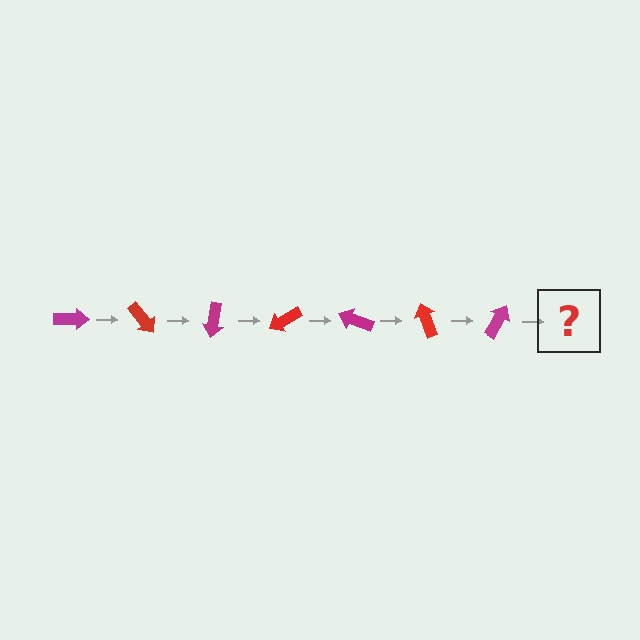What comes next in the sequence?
The next element should be a red arrow, rotated 350 degrees from the start.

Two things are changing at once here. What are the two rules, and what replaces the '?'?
The two rules are that it rotates 50 degrees each step and the color cycles through magenta and red. The '?' should be a red arrow, rotated 350 degrees from the start.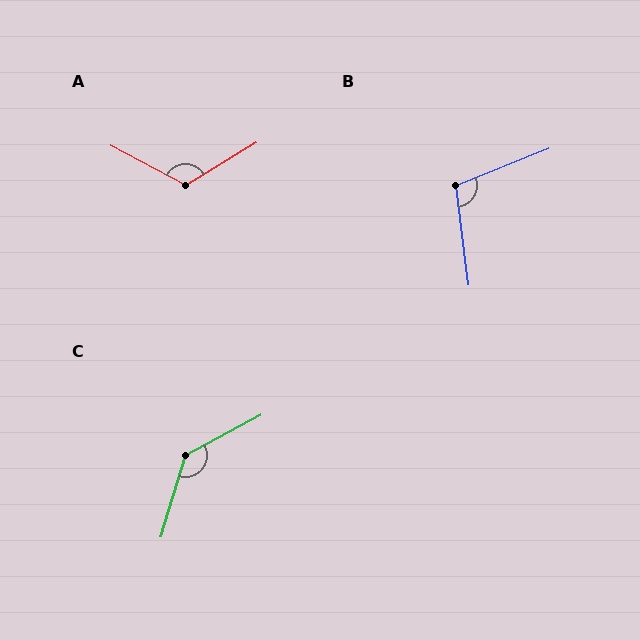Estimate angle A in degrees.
Approximately 121 degrees.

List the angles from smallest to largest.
B (105°), A (121°), C (135°).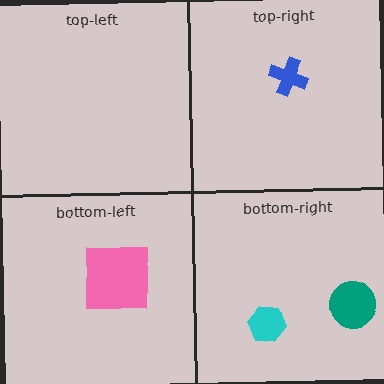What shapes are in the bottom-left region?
The pink square.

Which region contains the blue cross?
The top-right region.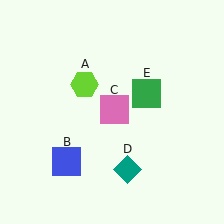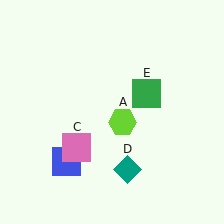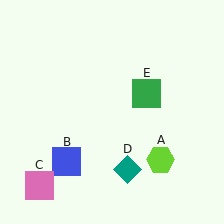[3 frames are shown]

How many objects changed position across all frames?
2 objects changed position: lime hexagon (object A), pink square (object C).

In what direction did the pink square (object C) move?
The pink square (object C) moved down and to the left.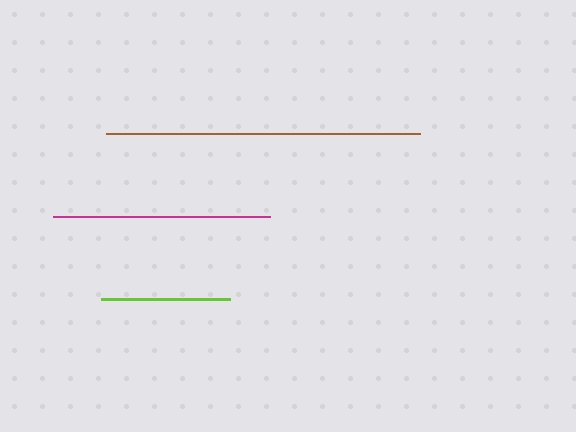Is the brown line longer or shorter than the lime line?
The brown line is longer than the lime line.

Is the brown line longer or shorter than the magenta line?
The brown line is longer than the magenta line.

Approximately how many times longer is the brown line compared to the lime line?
The brown line is approximately 2.4 times the length of the lime line.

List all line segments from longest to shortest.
From longest to shortest: brown, magenta, lime.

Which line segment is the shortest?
The lime line is the shortest at approximately 128 pixels.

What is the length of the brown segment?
The brown segment is approximately 314 pixels long.